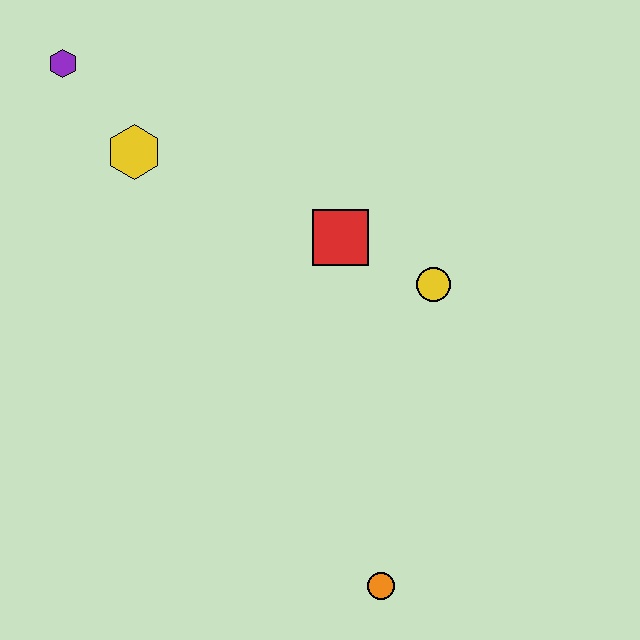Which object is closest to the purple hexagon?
The yellow hexagon is closest to the purple hexagon.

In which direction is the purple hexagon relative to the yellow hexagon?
The purple hexagon is above the yellow hexagon.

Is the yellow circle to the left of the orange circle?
No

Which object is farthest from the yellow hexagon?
The orange circle is farthest from the yellow hexagon.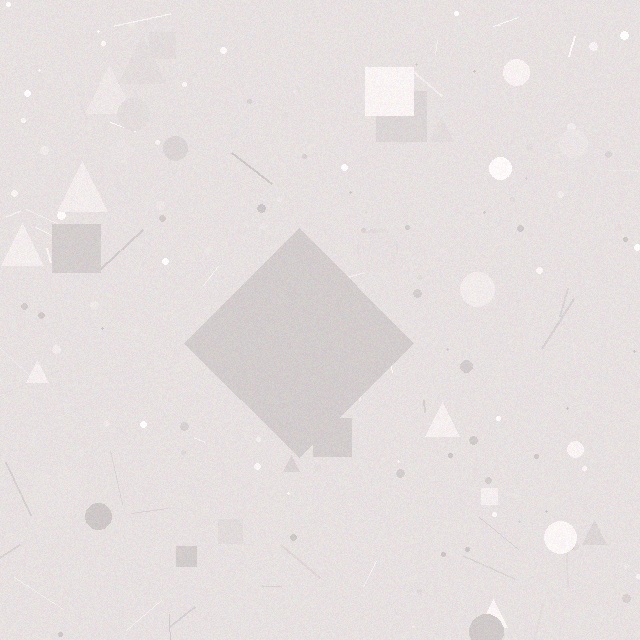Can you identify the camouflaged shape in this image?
The camouflaged shape is a diamond.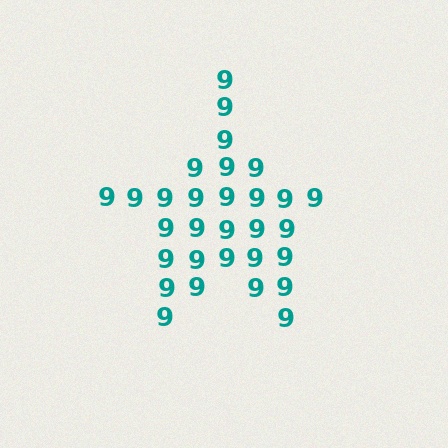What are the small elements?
The small elements are digit 9's.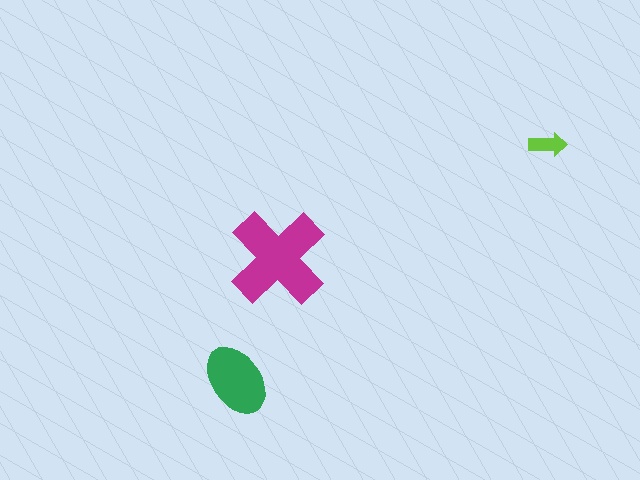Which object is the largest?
The magenta cross.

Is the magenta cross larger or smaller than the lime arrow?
Larger.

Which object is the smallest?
The lime arrow.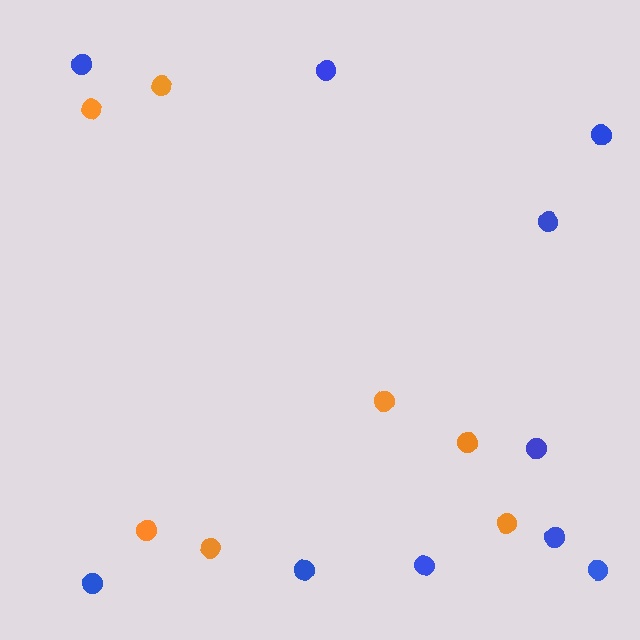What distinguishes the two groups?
There are 2 groups: one group of orange circles (7) and one group of blue circles (10).